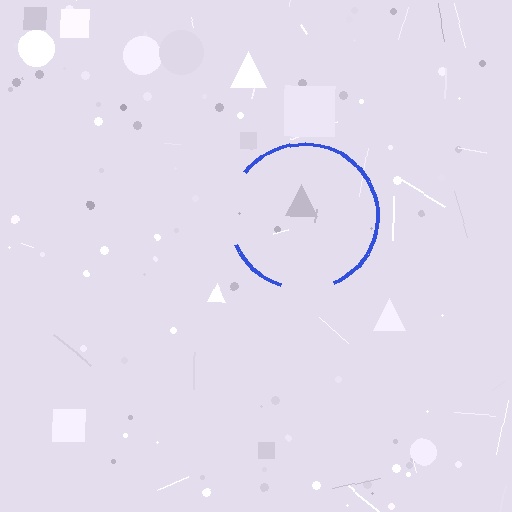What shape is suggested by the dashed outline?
The dashed outline suggests a circle.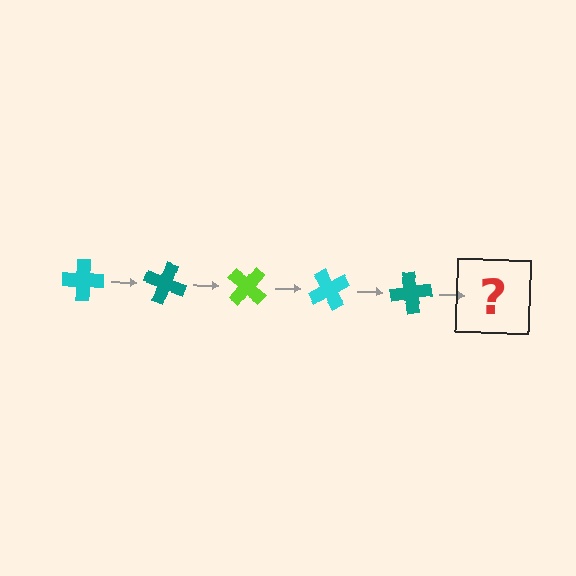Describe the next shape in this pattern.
It should be a lime cross, rotated 100 degrees from the start.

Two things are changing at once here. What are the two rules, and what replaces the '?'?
The two rules are that it rotates 20 degrees each step and the color cycles through cyan, teal, and lime. The '?' should be a lime cross, rotated 100 degrees from the start.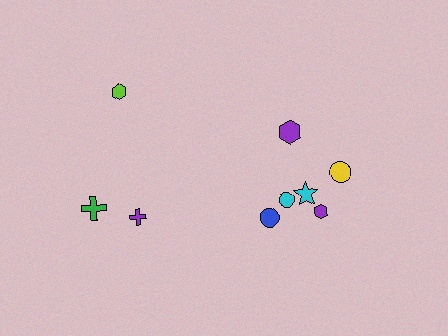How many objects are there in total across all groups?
There are 9 objects.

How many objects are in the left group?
There are 3 objects.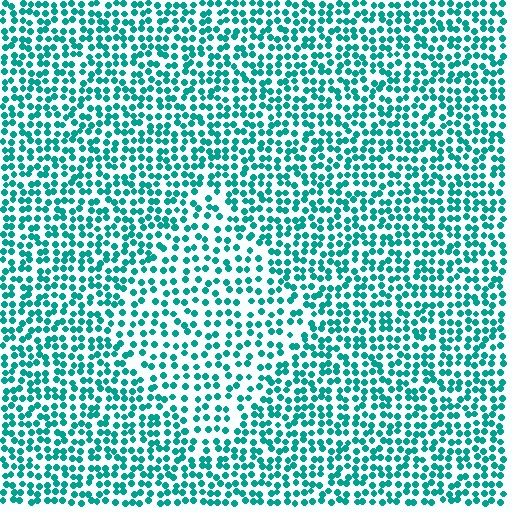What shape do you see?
I see a diamond.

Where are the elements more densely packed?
The elements are more densely packed outside the diamond boundary.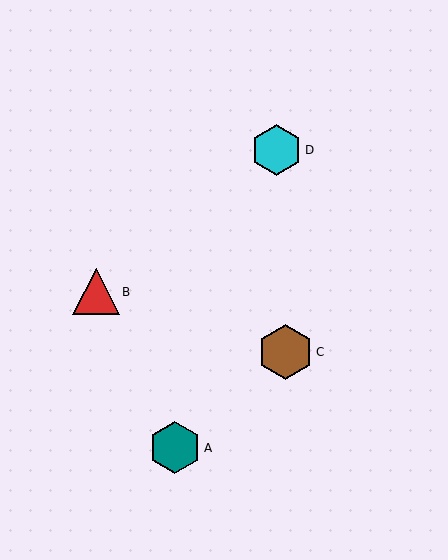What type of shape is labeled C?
Shape C is a brown hexagon.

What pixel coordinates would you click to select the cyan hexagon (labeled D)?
Click at (277, 150) to select the cyan hexagon D.